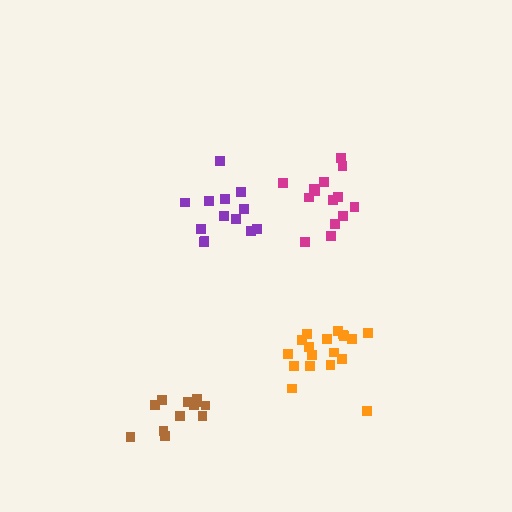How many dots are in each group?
Group 1: 13 dots, Group 2: 18 dots, Group 3: 14 dots, Group 4: 12 dots (57 total).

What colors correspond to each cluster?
The clusters are colored: purple, orange, magenta, brown.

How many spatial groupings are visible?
There are 4 spatial groupings.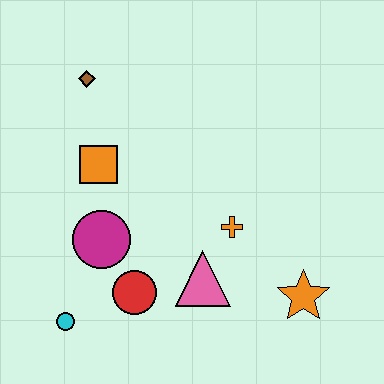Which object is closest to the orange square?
The magenta circle is closest to the orange square.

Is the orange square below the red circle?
No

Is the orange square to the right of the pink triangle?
No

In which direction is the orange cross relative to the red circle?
The orange cross is to the right of the red circle.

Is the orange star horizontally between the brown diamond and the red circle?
No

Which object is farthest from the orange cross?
The brown diamond is farthest from the orange cross.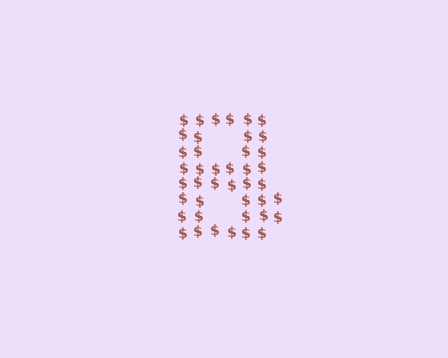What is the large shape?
The large shape is the letter B.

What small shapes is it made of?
It is made of small dollar signs.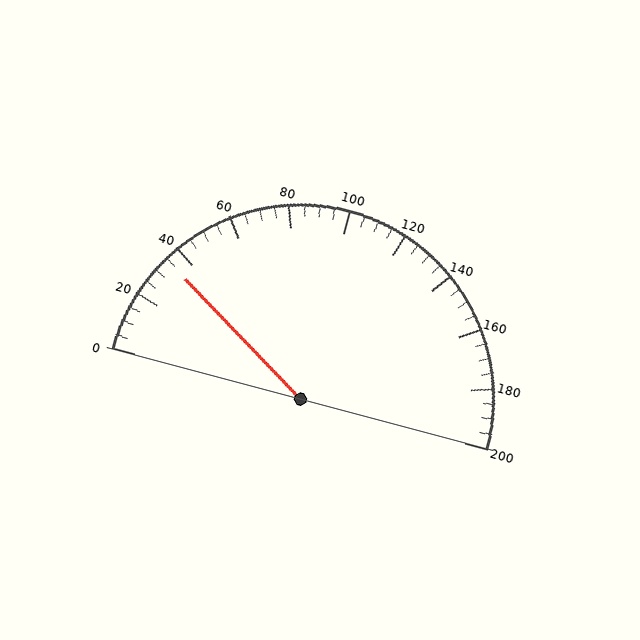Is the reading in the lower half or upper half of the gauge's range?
The reading is in the lower half of the range (0 to 200).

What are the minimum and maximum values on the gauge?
The gauge ranges from 0 to 200.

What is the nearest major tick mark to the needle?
The nearest major tick mark is 40.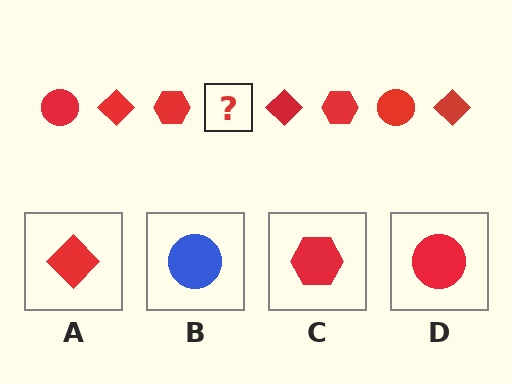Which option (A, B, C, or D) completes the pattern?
D.